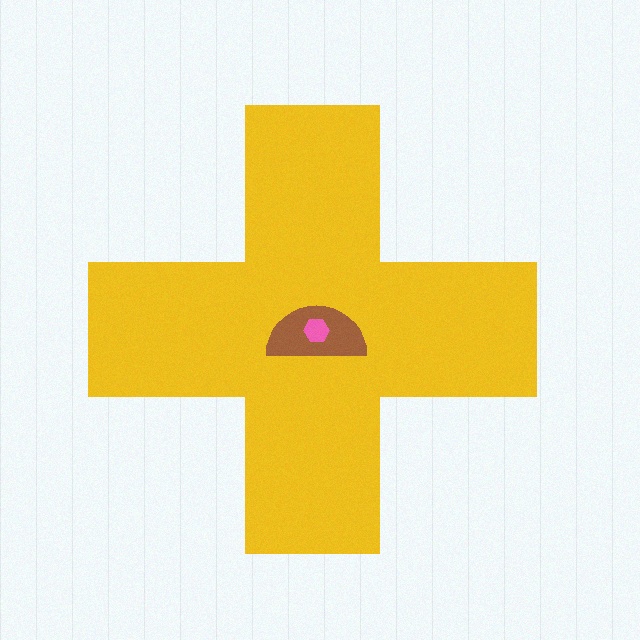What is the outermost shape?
The yellow cross.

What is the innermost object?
The pink hexagon.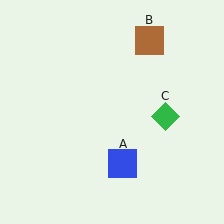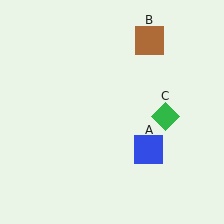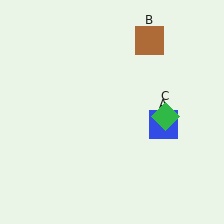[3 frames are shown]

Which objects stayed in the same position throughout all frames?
Brown square (object B) and green diamond (object C) remained stationary.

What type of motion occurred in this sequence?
The blue square (object A) rotated counterclockwise around the center of the scene.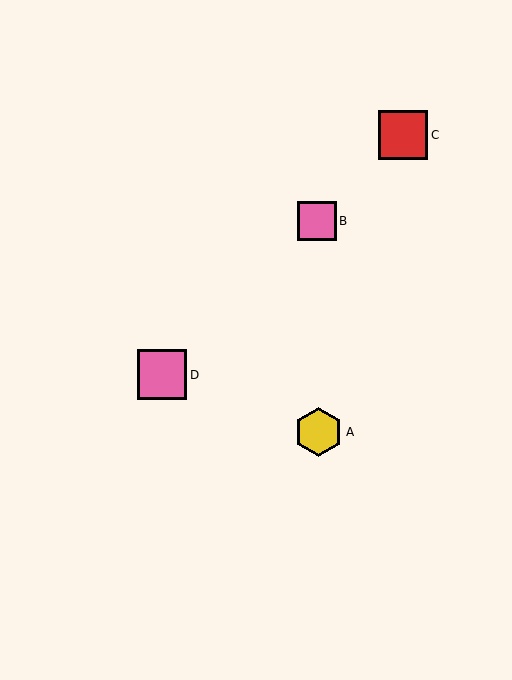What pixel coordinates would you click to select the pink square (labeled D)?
Click at (162, 375) to select the pink square D.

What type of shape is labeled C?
Shape C is a red square.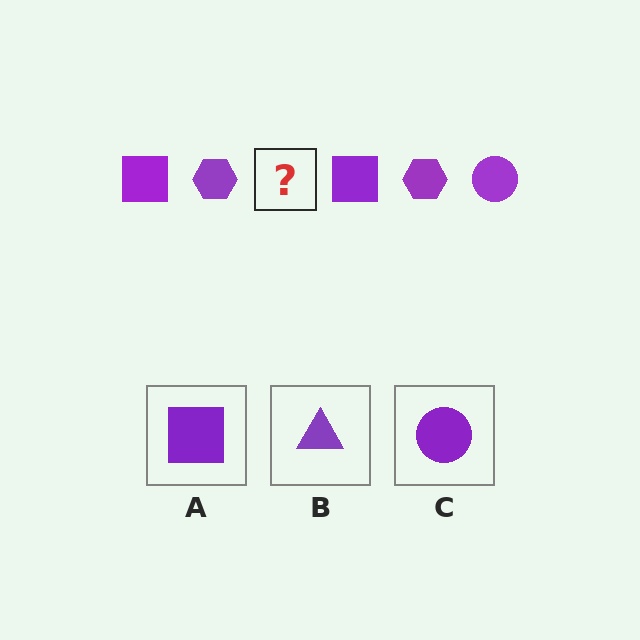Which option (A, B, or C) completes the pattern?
C.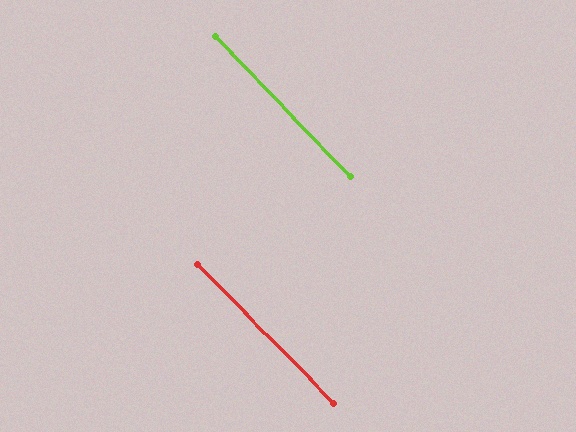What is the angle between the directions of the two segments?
Approximately 1 degree.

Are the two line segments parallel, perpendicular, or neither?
Parallel — their directions differ by only 0.5°.